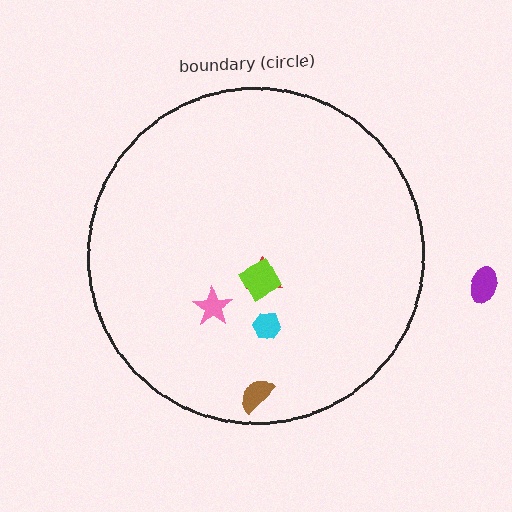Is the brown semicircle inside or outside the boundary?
Inside.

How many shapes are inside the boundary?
5 inside, 1 outside.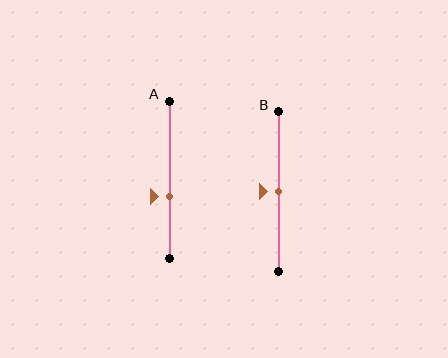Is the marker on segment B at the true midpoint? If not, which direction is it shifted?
Yes, the marker on segment B is at the true midpoint.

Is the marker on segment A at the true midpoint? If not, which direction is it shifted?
No, the marker on segment A is shifted downward by about 11% of the segment length.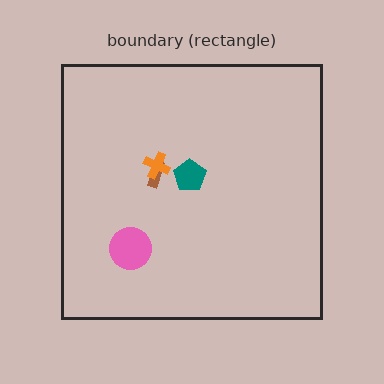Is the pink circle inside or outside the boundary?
Inside.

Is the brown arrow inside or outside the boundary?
Inside.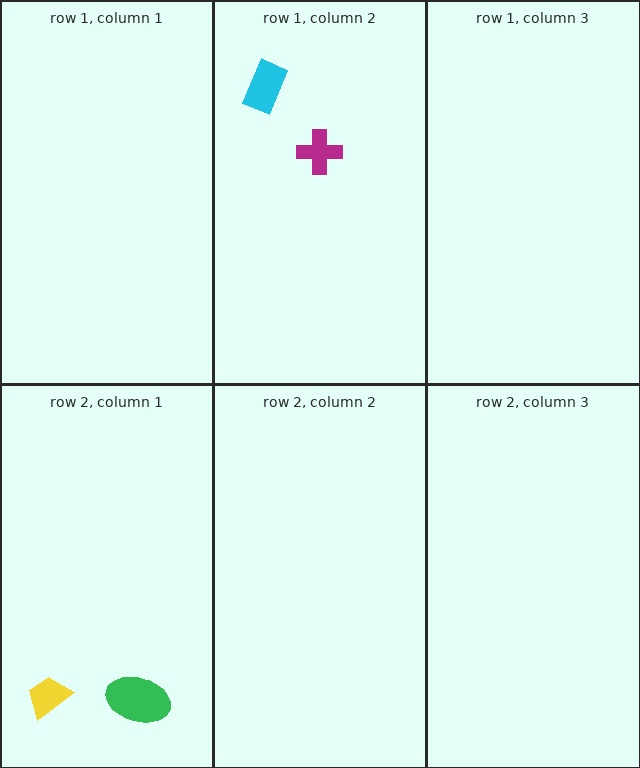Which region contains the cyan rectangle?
The row 1, column 2 region.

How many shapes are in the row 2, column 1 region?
2.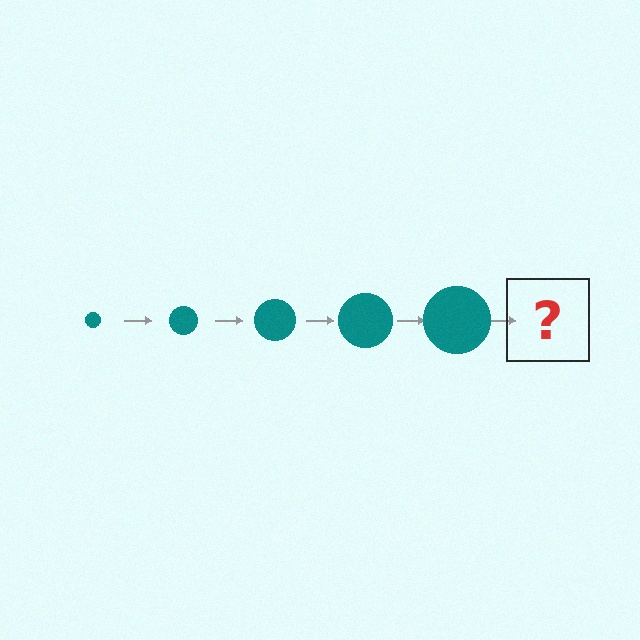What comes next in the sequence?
The next element should be a teal circle, larger than the previous one.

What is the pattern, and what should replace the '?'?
The pattern is that the circle gets progressively larger each step. The '?' should be a teal circle, larger than the previous one.